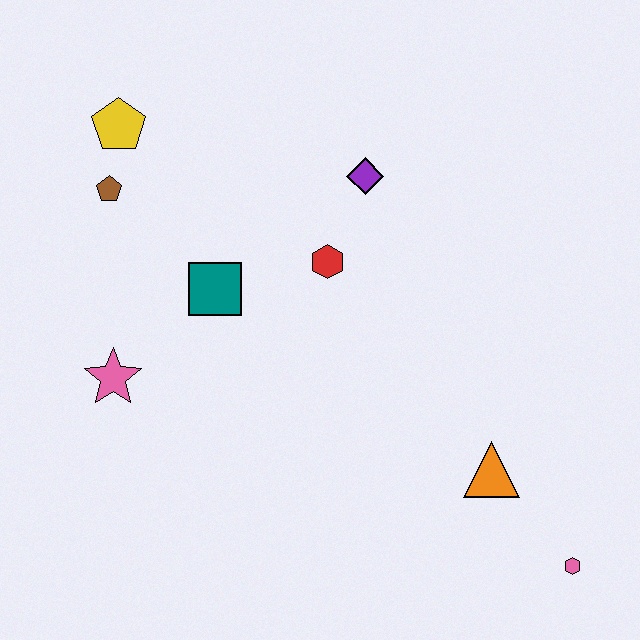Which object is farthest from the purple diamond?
The pink hexagon is farthest from the purple diamond.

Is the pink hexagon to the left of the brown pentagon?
No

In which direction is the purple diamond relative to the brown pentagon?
The purple diamond is to the right of the brown pentagon.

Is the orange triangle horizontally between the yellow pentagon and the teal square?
No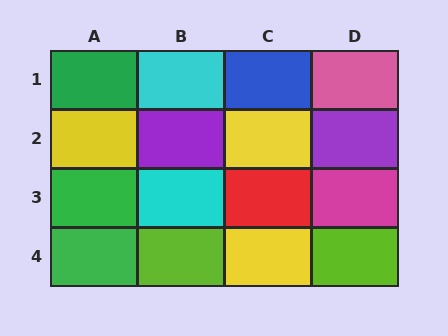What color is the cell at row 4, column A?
Green.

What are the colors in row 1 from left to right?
Green, cyan, blue, pink.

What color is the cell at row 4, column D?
Lime.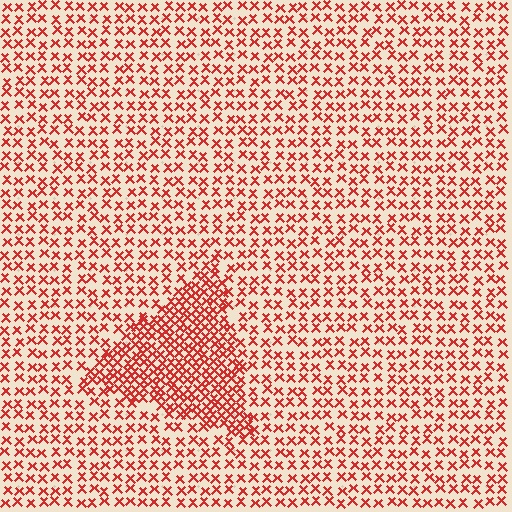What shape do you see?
I see a triangle.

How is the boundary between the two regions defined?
The boundary is defined by a change in element density (approximately 2.0x ratio). All elements are the same color, size, and shape.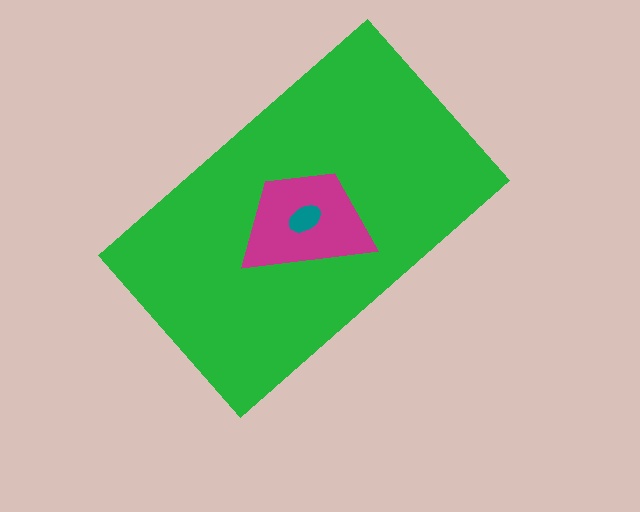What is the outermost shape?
The green rectangle.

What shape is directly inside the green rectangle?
The magenta trapezoid.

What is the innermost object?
The teal ellipse.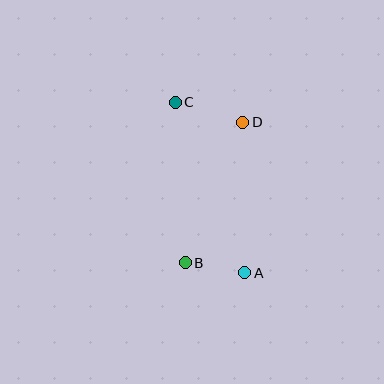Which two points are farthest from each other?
Points A and C are farthest from each other.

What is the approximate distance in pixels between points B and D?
The distance between B and D is approximately 152 pixels.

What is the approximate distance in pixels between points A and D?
The distance between A and D is approximately 150 pixels.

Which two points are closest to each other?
Points A and B are closest to each other.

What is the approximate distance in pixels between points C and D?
The distance between C and D is approximately 70 pixels.